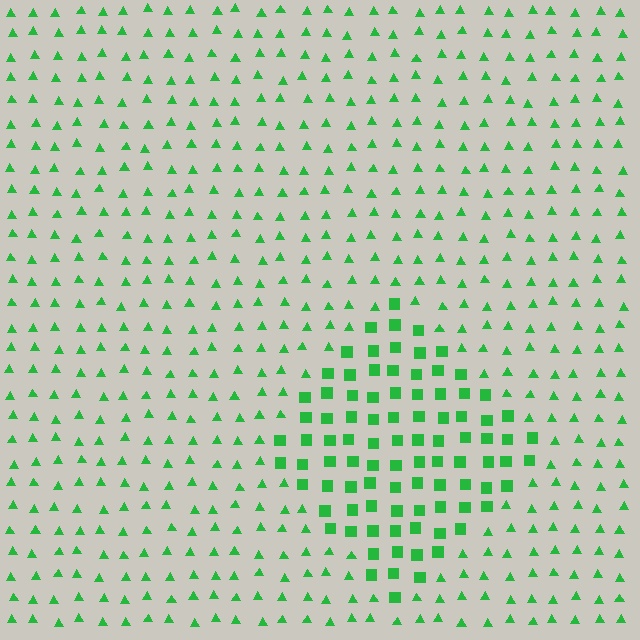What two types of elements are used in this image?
The image uses squares inside the diamond region and triangles outside it.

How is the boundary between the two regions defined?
The boundary is defined by a change in element shape: squares inside vs. triangles outside. All elements share the same color and spacing.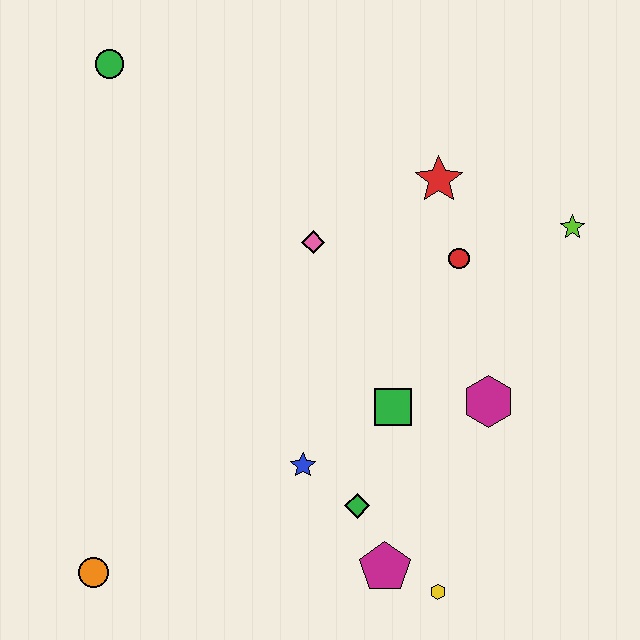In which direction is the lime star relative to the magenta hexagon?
The lime star is above the magenta hexagon.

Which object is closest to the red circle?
The red star is closest to the red circle.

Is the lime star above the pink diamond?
Yes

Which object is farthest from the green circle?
The yellow hexagon is farthest from the green circle.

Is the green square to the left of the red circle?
Yes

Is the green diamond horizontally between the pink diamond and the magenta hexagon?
Yes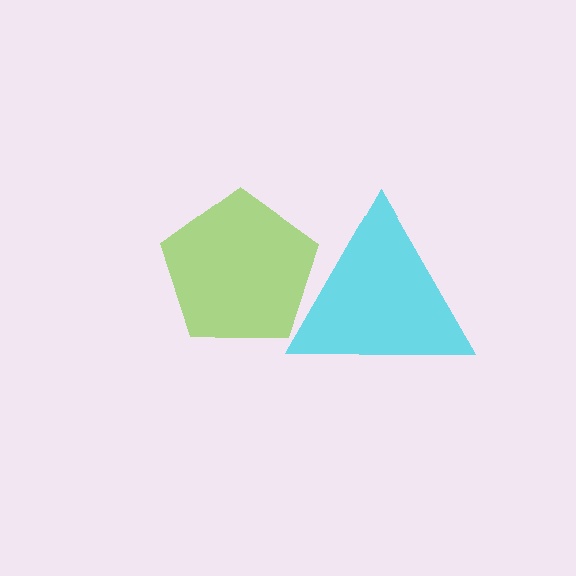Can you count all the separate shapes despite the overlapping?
Yes, there are 2 separate shapes.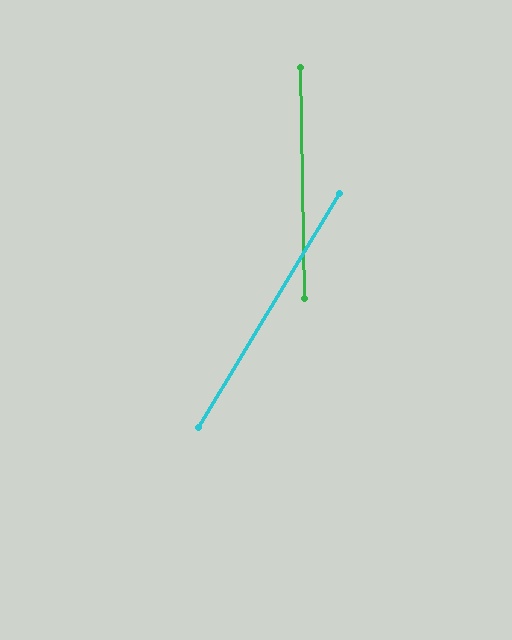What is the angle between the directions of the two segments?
Approximately 32 degrees.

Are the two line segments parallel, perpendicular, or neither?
Neither parallel nor perpendicular — they differ by about 32°.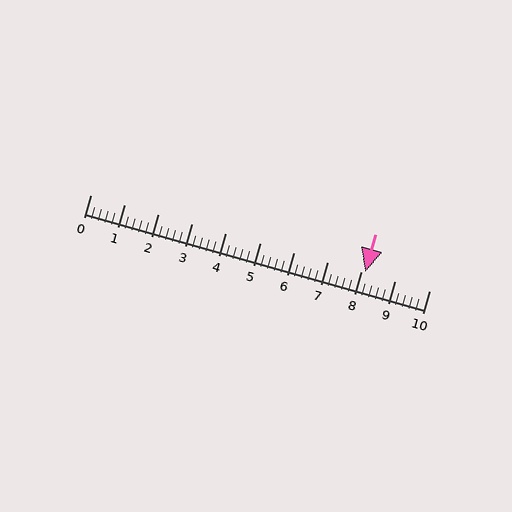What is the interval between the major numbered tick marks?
The major tick marks are spaced 1 units apart.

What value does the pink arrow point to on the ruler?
The pink arrow points to approximately 8.1.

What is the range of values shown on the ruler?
The ruler shows values from 0 to 10.